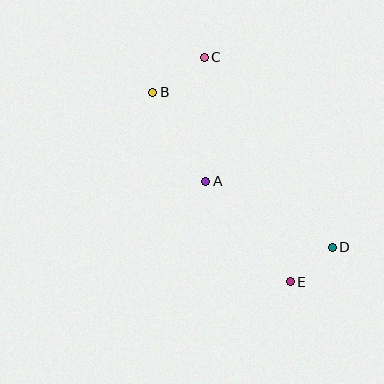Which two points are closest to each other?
Points D and E are closest to each other.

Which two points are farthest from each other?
Points C and E are farthest from each other.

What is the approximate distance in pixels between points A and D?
The distance between A and D is approximately 142 pixels.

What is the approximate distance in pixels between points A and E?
The distance between A and E is approximately 131 pixels.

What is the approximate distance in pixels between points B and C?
The distance between B and C is approximately 62 pixels.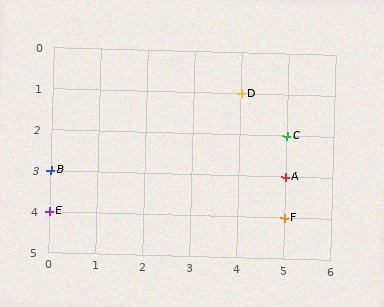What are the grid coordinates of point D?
Point D is at grid coordinates (4, 1).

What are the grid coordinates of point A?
Point A is at grid coordinates (5, 3).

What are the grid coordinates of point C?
Point C is at grid coordinates (5, 2).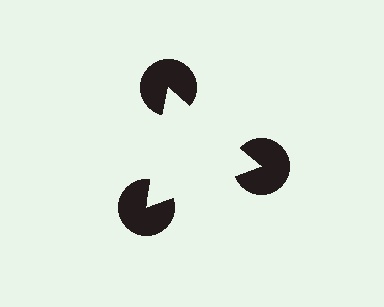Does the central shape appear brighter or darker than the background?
It typically appears slightly brighter than the background, even though no actual brightness change is drawn.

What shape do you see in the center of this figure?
An illusory triangle — its edges are inferred from the aligned wedge cuts in the pac-man discs, not physically drawn.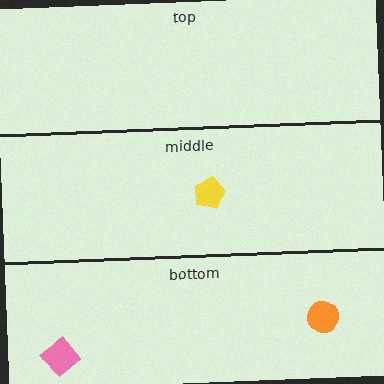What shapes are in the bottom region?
The orange circle, the pink diamond.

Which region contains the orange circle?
The bottom region.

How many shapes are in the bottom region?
2.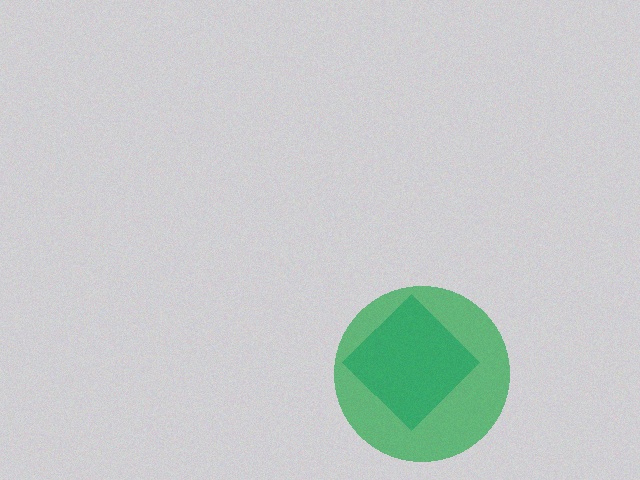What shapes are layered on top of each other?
The layered shapes are: a teal diamond, a green circle.